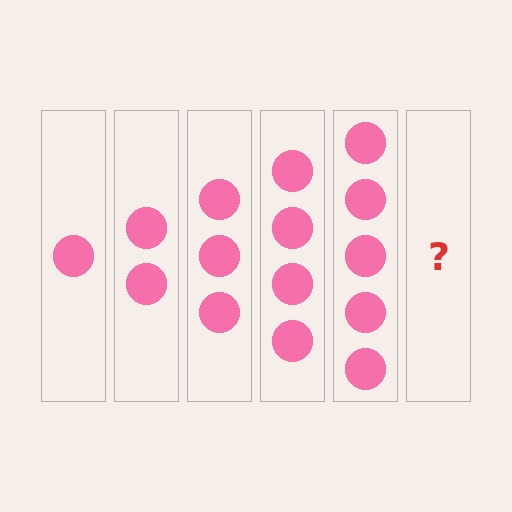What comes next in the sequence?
The next element should be 6 circles.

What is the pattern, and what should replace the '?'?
The pattern is that each step adds one more circle. The '?' should be 6 circles.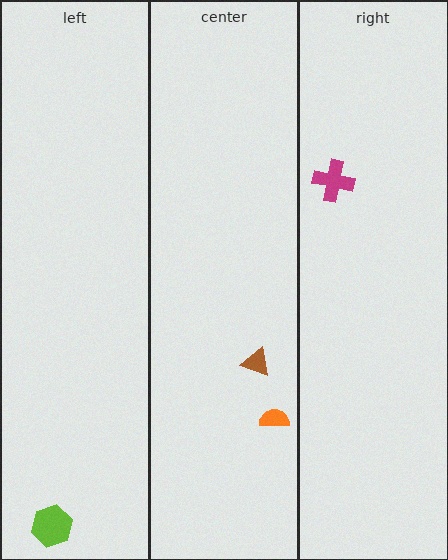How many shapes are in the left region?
1.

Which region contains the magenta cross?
The right region.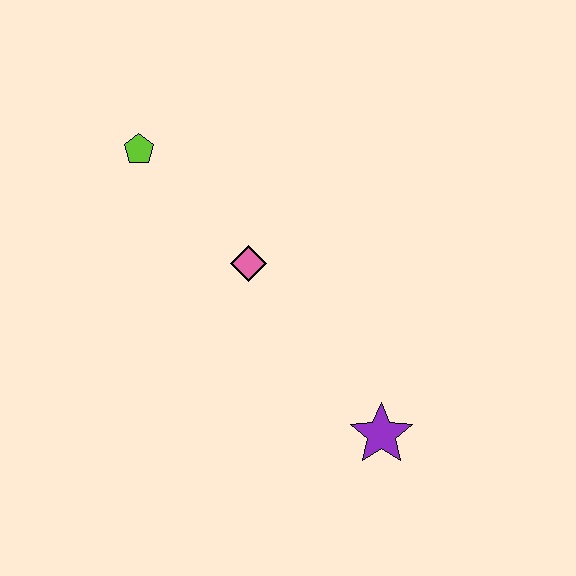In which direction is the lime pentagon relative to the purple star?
The lime pentagon is above the purple star.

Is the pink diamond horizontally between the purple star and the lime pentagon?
Yes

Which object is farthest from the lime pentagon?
The purple star is farthest from the lime pentagon.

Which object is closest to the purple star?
The pink diamond is closest to the purple star.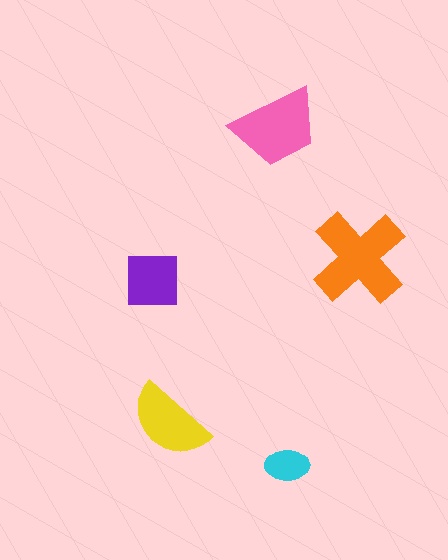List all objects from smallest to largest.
The cyan ellipse, the purple square, the yellow semicircle, the pink trapezoid, the orange cross.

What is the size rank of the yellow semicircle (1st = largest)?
3rd.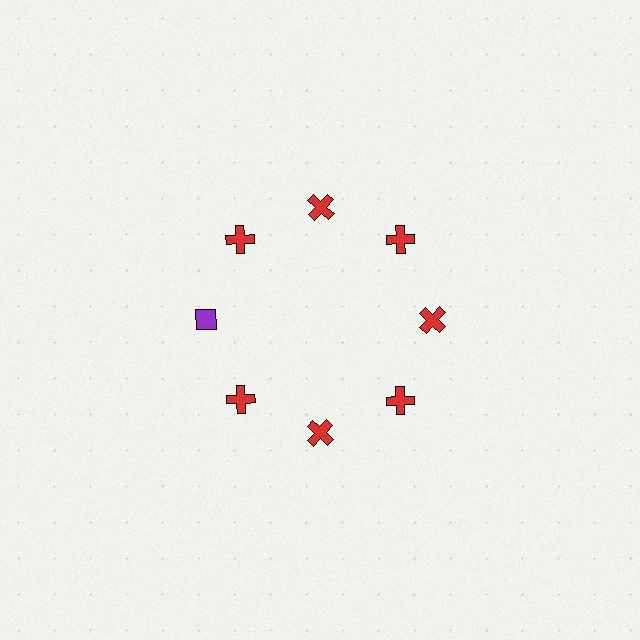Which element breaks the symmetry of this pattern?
The purple diamond at roughly the 9 o'clock position breaks the symmetry. All other shapes are red crosses.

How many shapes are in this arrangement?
There are 8 shapes arranged in a ring pattern.